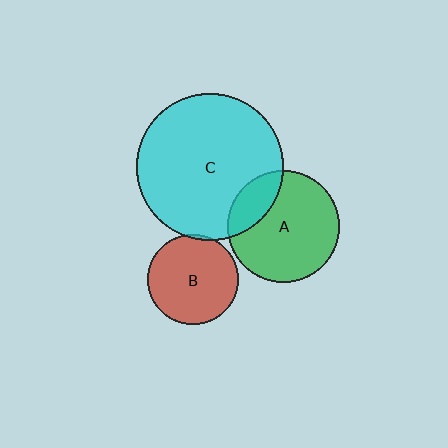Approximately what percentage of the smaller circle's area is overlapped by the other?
Approximately 20%.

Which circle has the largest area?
Circle C (cyan).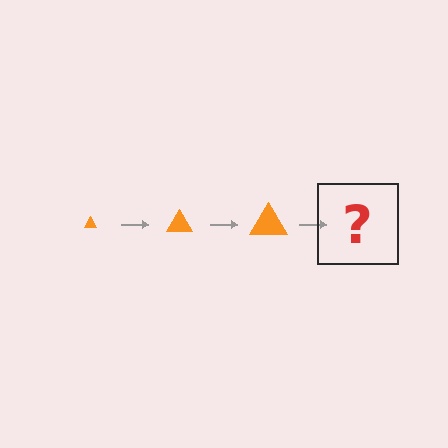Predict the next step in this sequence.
The next step is an orange triangle, larger than the previous one.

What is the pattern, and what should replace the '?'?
The pattern is that the triangle gets progressively larger each step. The '?' should be an orange triangle, larger than the previous one.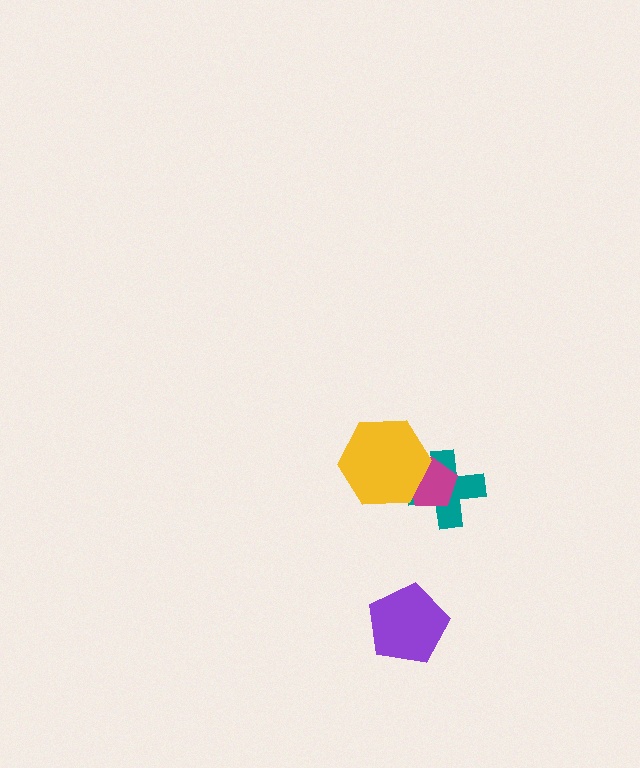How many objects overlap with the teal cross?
2 objects overlap with the teal cross.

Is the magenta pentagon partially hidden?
Yes, it is partially covered by another shape.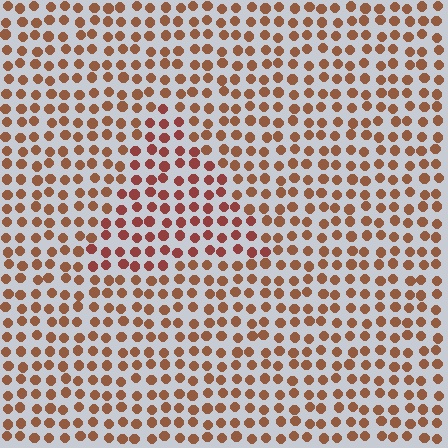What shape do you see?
I see a triangle.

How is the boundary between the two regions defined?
The boundary is defined purely by a slight shift in hue (about 20 degrees). Spacing, size, and orientation are identical on both sides.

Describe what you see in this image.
The image is filled with small brown elements in a uniform arrangement. A triangle-shaped region is visible where the elements are tinted to a slightly different hue, forming a subtle color boundary.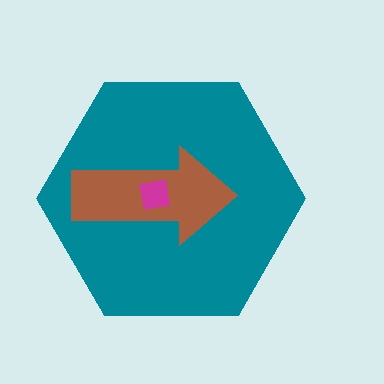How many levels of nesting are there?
3.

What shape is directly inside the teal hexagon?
The brown arrow.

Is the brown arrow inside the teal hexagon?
Yes.